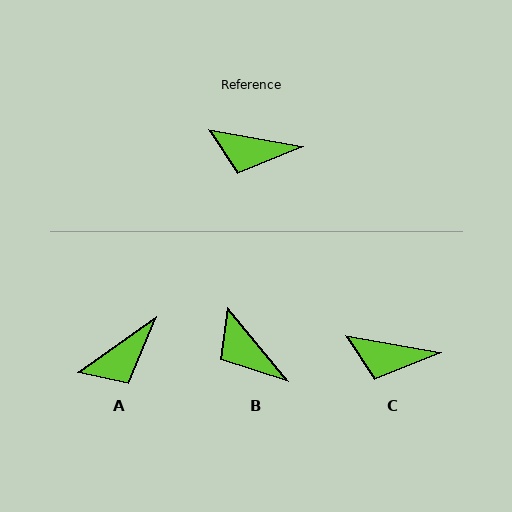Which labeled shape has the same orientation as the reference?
C.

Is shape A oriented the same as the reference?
No, it is off by about 45 degrees.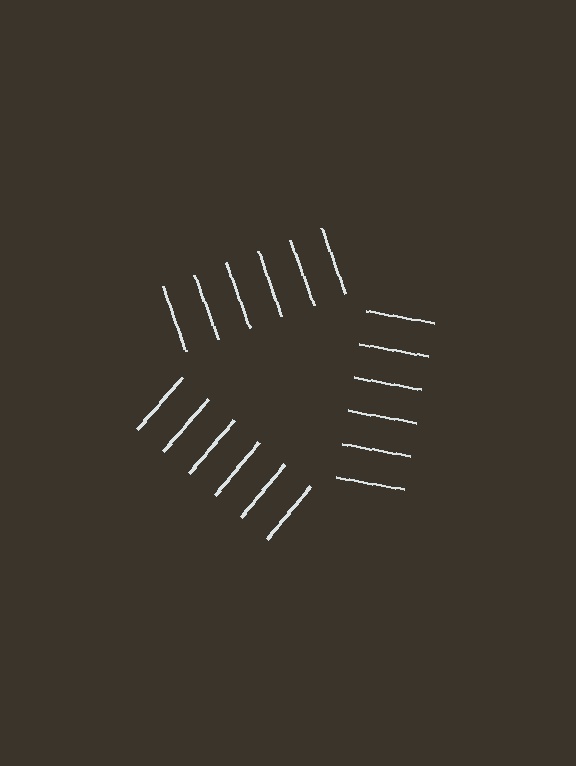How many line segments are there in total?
18 — 6 along each of the 3 edges.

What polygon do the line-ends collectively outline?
An illusory triangle — the line segments terminate on its edges but no continuous stroke is drawn.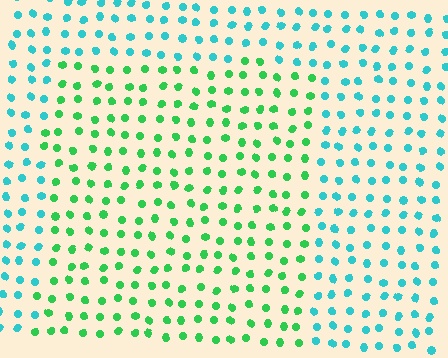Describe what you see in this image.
The image is filled with small cyan elements in a uniform arrangement. A rectangle-shaped region is visible where the elements are tinted to a slightly different hue, forming a subtle color boundary.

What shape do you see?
I see a rectangle.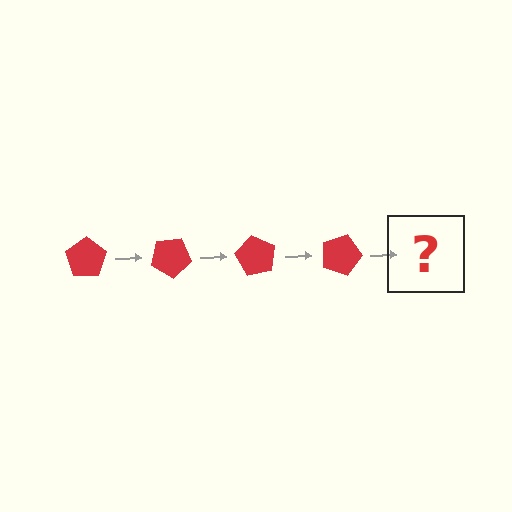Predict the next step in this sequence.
The next step is a red pentagon rotated 120 degrees.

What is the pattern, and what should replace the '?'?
The pattern is that the pentagon rotates 30 degrees each step. The '?' should be a red pentagon rotated 120 degrees.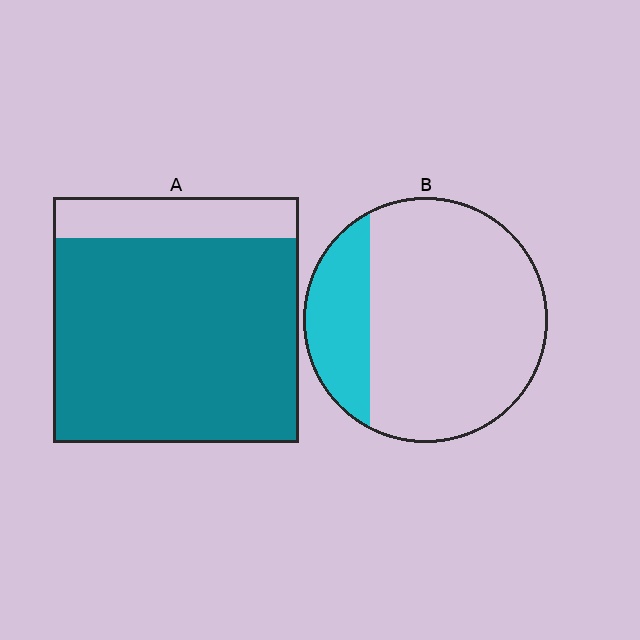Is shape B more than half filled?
No.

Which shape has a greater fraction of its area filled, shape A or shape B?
Shape A.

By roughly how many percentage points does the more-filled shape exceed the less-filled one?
By roughly 60 percentage points (A over B).